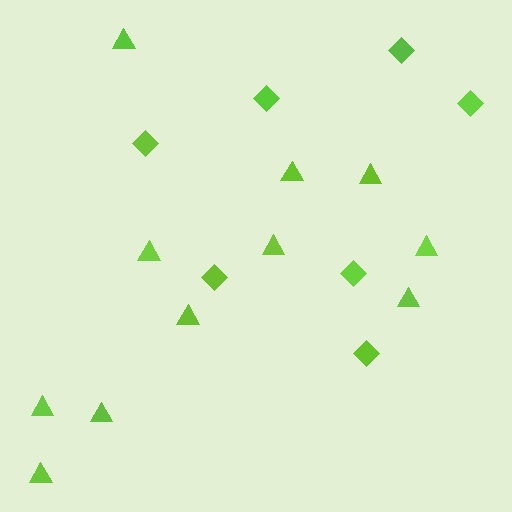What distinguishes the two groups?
There are 2 groups: one group of triangles (11) and one group of diamonds (7).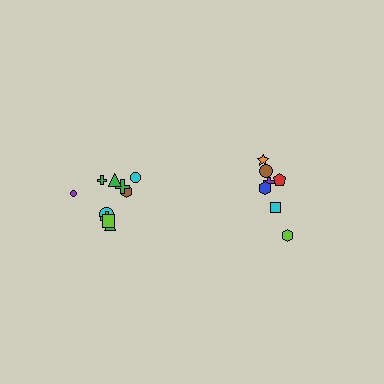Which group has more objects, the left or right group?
The left group.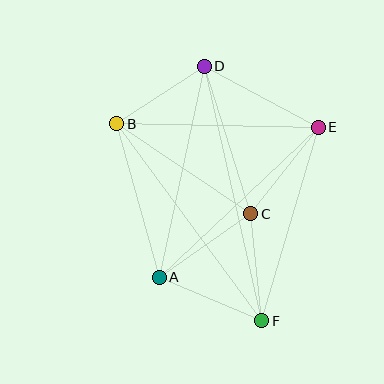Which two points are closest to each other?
Points B and D are closest to each other.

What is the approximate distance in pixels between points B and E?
The distance between B and E is approximately 201 pixels.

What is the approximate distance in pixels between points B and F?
The distance between B and F is approximately 245 pixels.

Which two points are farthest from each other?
Points D and F are farthest from each other.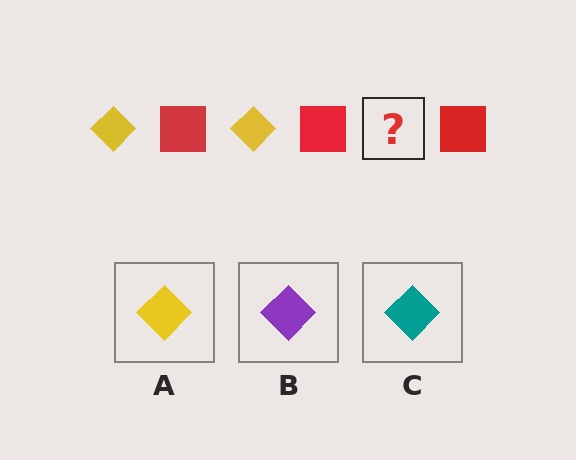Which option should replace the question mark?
Option A.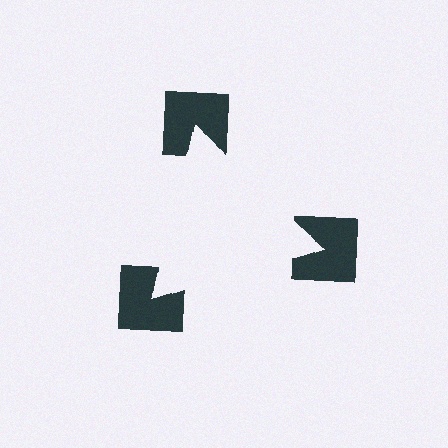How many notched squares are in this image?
There are 3 — one at each vertex of the illusory triangle.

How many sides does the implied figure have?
3 sides.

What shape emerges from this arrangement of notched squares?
An illusory triangle — its edges are inferred from the aligned wedge cuts in the notched squares, not physically drawn.